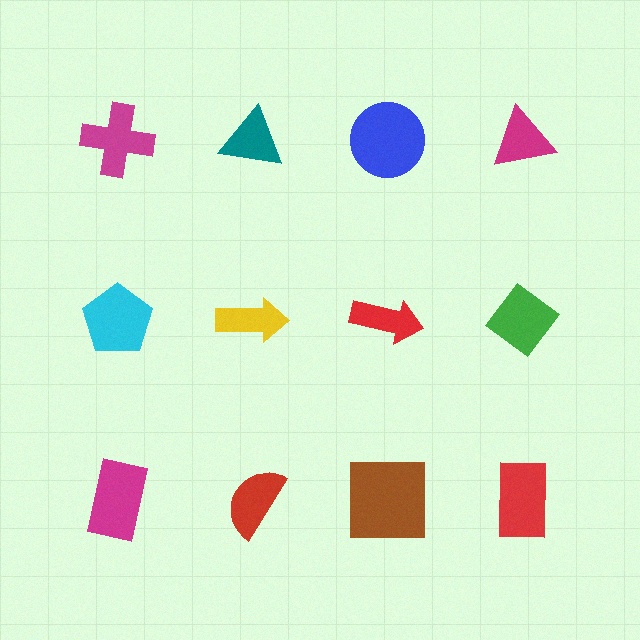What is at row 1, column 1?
A magenta cross.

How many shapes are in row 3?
4 shapes.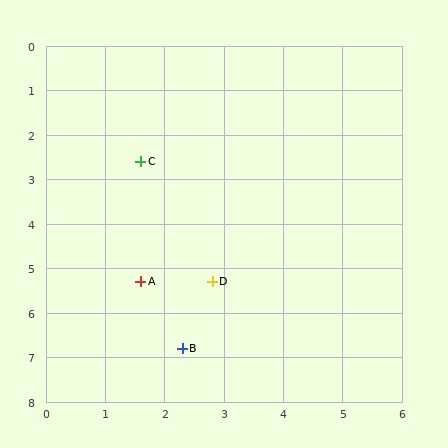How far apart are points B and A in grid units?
Points B and A are about 1.7 grid units apart.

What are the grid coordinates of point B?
Point B is at approximately (2.3, 6.8).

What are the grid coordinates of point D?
Point D is at approximately (2.8, 5.3).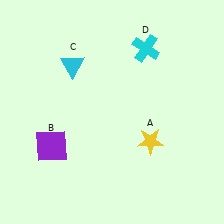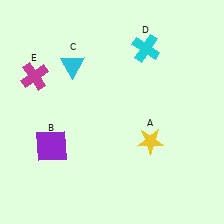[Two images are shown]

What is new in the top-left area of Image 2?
A magenta cross (E) was added in the top-left area of Image 2.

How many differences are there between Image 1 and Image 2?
There is 1 difference between the two images.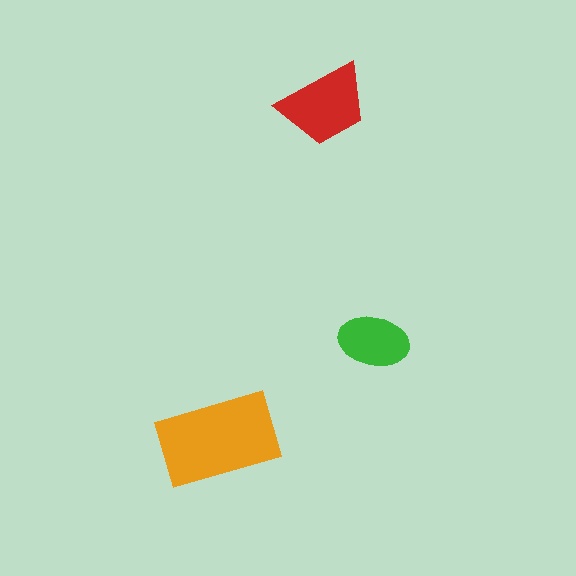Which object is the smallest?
The green ellipse.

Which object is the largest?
The orange rectangle.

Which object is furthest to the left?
The orange rectangle is leftmost.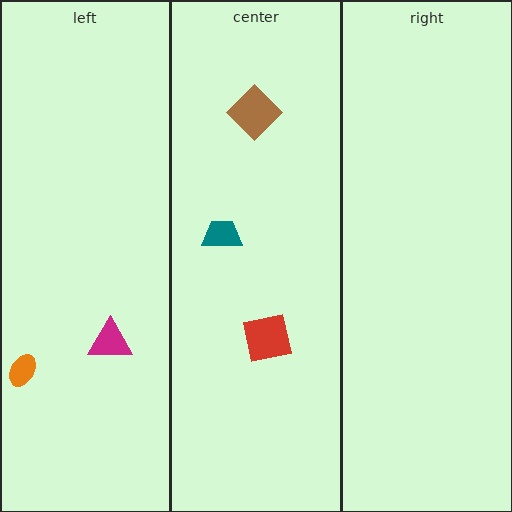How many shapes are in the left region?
2.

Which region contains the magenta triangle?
The left region.